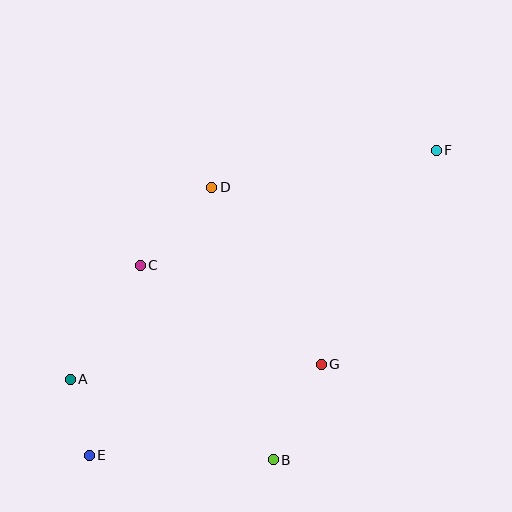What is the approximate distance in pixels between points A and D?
The distance between A and D is approximately 239 pixels.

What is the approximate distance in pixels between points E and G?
The distance between E and G is approximately 249 pixels.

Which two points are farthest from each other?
Points E and F are farthest from each other.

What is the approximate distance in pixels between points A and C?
The distance between A and C is approximately 134 pixels.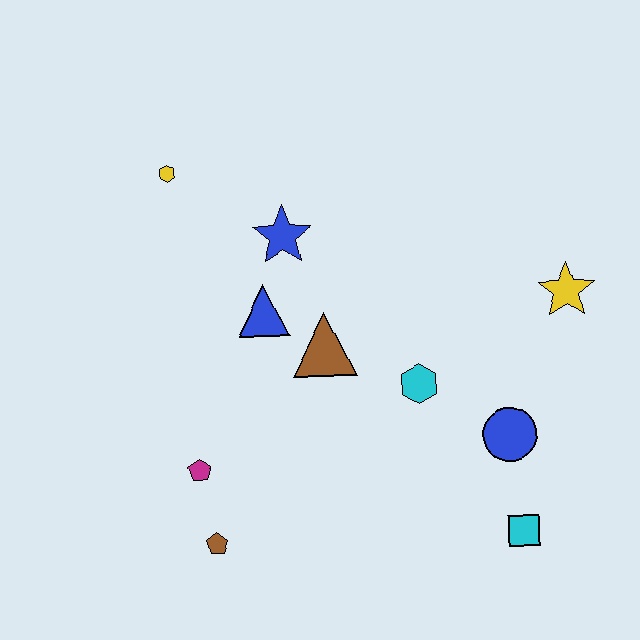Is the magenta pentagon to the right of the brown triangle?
No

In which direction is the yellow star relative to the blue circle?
The yellow star is above the blue circle.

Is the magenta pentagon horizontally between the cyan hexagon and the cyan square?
No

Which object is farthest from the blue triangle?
The cyan square is farthest from the blue triangle.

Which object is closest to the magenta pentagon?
The brown pentagon is closest to the magenta pentagon.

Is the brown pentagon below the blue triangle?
Yes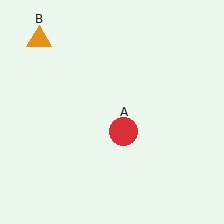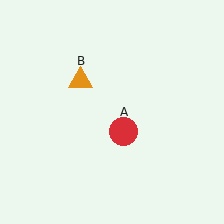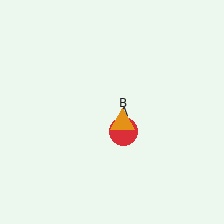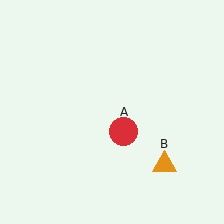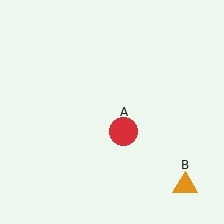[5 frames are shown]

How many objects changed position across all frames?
1 object changed position: orange triangle (object B).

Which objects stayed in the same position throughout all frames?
Red circle (object A) remained stationary.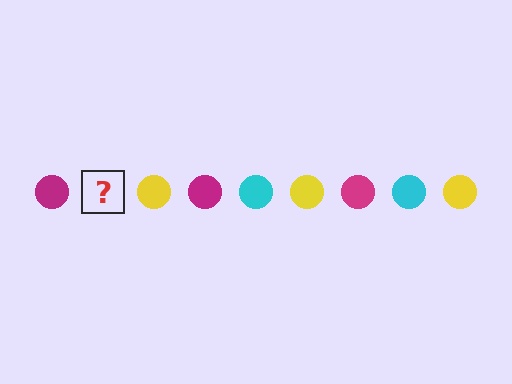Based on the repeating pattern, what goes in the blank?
The blank should be a cyan circle.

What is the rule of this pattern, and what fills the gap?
The rule is that the pattern cycles through magenta, cyan, yellow circles. The gap should be filled with a cyan circle.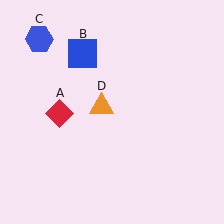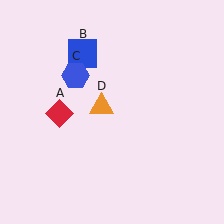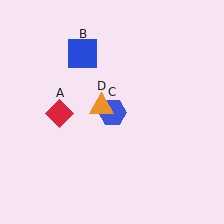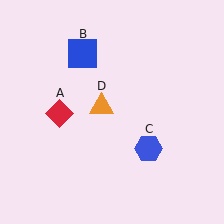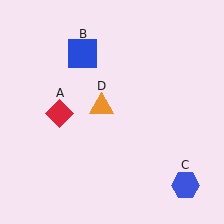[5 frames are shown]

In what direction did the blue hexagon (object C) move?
The blue hexagon (object C) moved down and to the right.